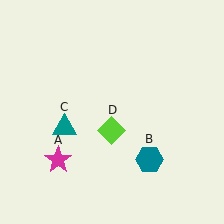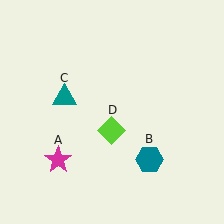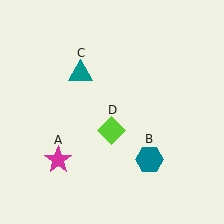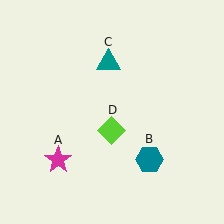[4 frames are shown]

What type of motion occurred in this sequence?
The teal triangle (object C) rotated clockwise around the center of the scene.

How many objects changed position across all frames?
1 object changed position: teal triangle (object C).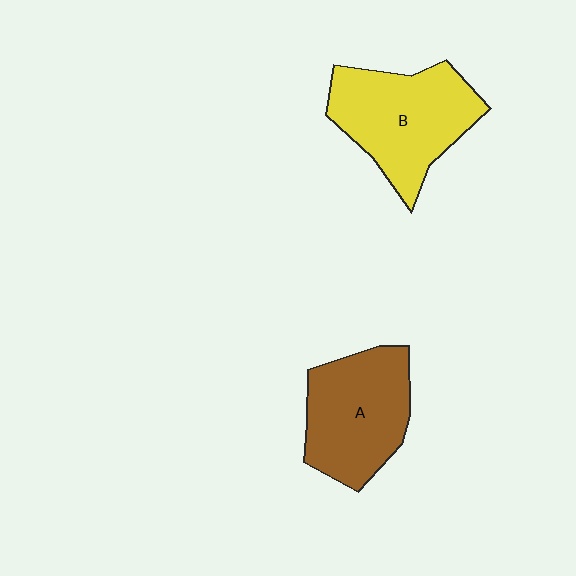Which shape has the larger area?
Shape B (yellow).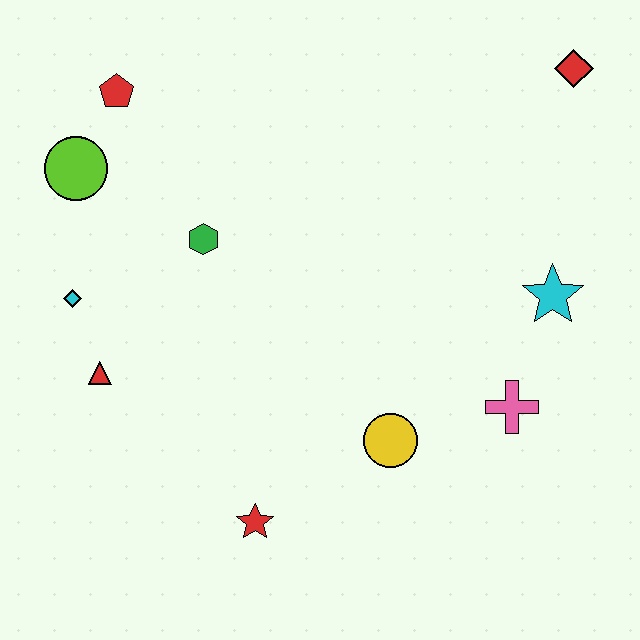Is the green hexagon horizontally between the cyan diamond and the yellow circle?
Yes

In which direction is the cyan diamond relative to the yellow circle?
The cyan diamond is to the left of the yellow circle.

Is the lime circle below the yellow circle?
No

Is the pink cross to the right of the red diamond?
No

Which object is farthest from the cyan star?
The lime circle is farthest from the cyan star.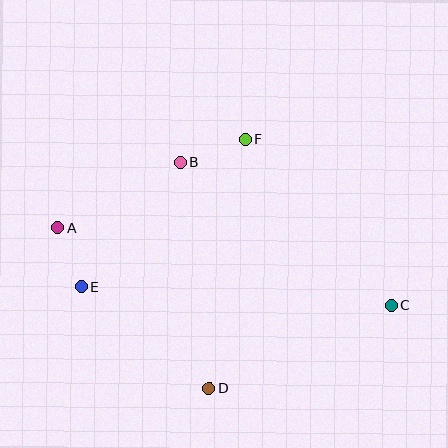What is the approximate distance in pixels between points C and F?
The distance between C and F is approximately 221 pixels.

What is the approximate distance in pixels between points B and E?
The distance between B and E is approximately 159 pixels.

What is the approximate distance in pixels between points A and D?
The distance between A and D is approximately 221 pixels.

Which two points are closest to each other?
Points A and E are closest to each other.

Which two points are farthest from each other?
Points A and C are farthest from each other.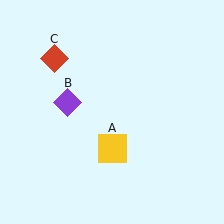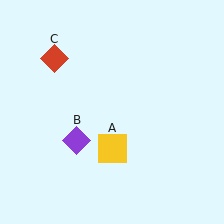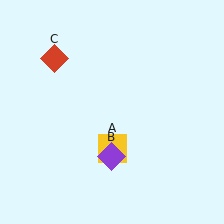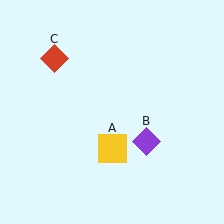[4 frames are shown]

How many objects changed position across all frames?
1 object changed position: purple diamond (object B).